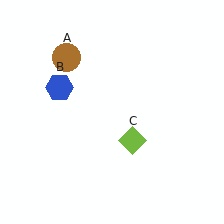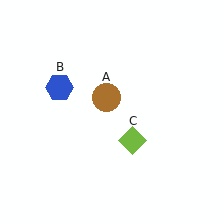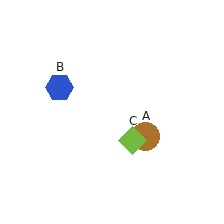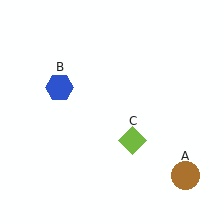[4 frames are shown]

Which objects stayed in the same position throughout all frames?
Blue hexagon (object B) and lime diamond (object C) remained stationary.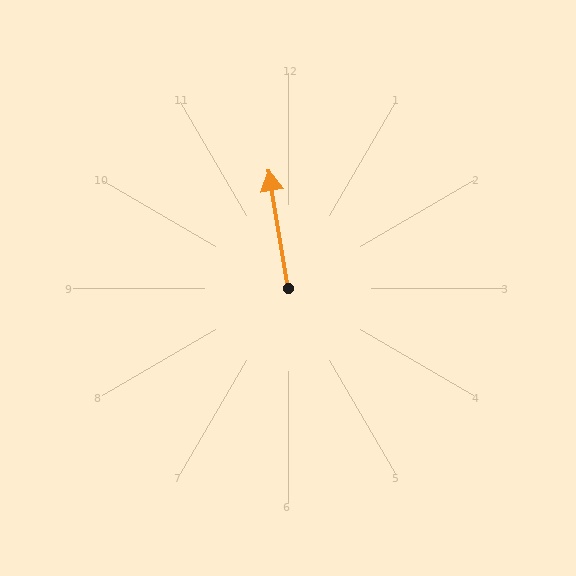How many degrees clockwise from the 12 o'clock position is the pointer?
Approximately 351 degrees.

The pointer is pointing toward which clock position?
Roughly 12 o'clock.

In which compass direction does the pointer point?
North.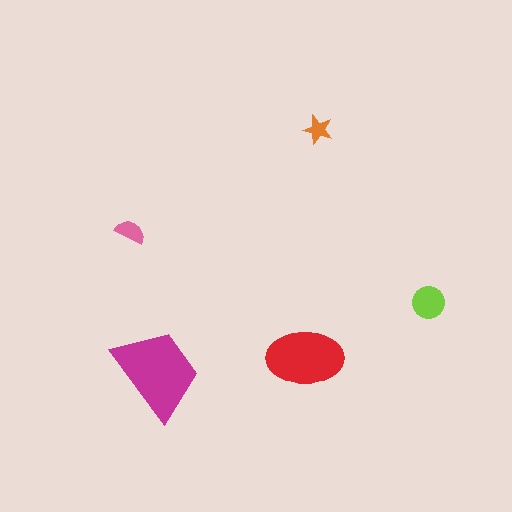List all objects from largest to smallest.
The magenta trapezoid, the red ellipse, the lime circle, the pink semicircle, the orange star.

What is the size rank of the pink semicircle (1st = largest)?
4th.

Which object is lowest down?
The magenta trapezoid is bottommost.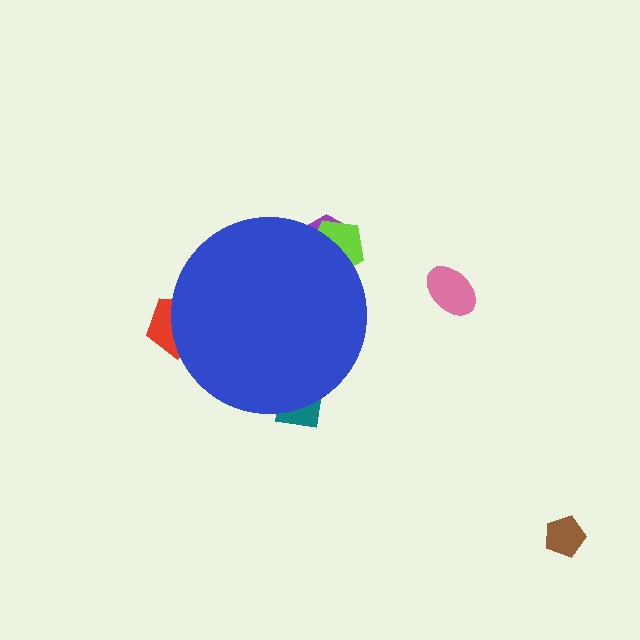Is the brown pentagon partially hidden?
No, the brown pentagon is fully visible.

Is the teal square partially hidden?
Yes, the teal square is partially hidden behind the blue circle.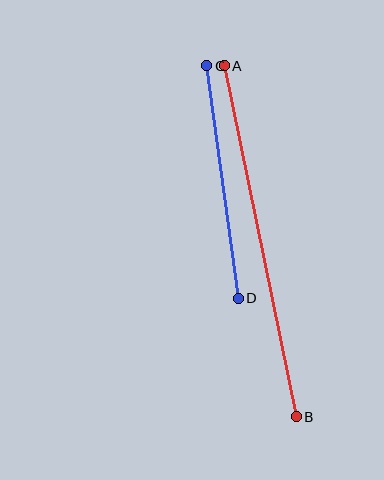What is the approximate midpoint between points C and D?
The midpoint is at approximately (223, 182) pixels.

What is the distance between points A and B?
The distance is approximately 358 pixels.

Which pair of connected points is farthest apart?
Points A and B are farthest apart.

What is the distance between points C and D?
The distance is approximately 235 pixels.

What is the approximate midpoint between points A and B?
The midpoint is at approximately (260, 241) pixels.